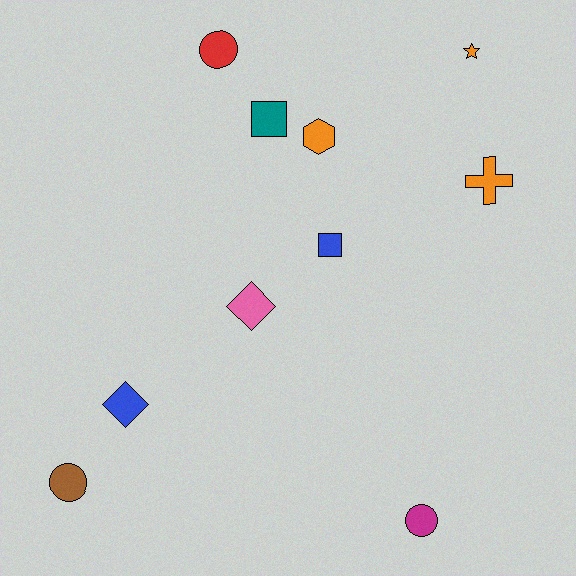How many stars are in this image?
There is 1 star.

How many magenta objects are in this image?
There is 1 magenta object.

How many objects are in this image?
There are 10 objects.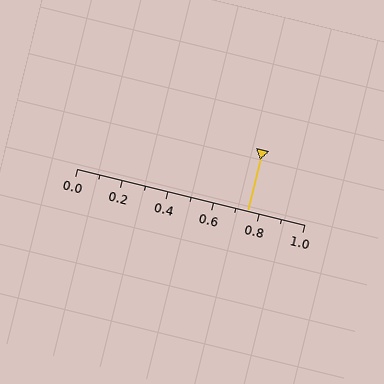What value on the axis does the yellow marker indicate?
The marker indicates approximately 0.75.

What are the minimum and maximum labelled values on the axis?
The axis runs from 0.0 to 1.0.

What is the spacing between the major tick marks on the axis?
The major ticks are spaced 0.2 apart.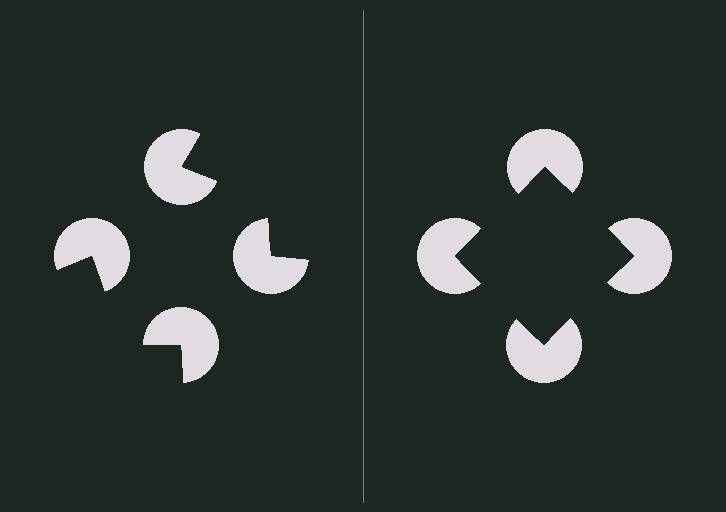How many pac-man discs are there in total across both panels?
8 — 4 on each side.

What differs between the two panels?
The pac-man discs are positioned identically on both sides; only the wedge orientations differ. On the right they align to a square; on the left they are misaligned.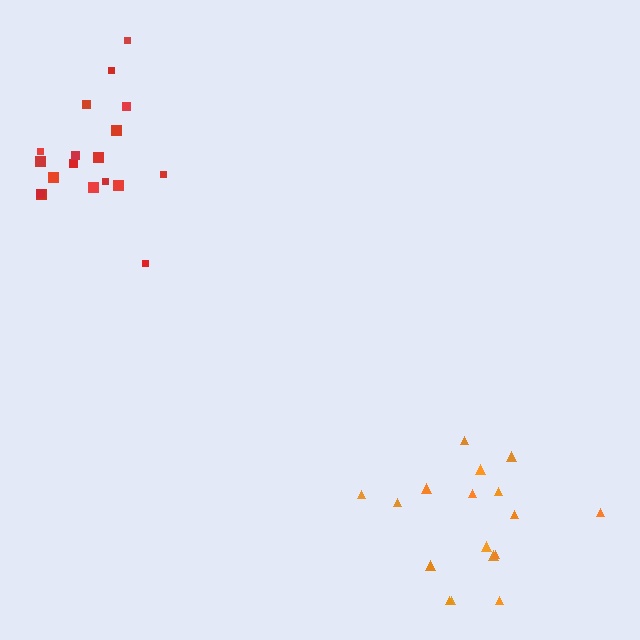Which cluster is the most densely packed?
Red.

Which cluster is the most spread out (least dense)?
Orange.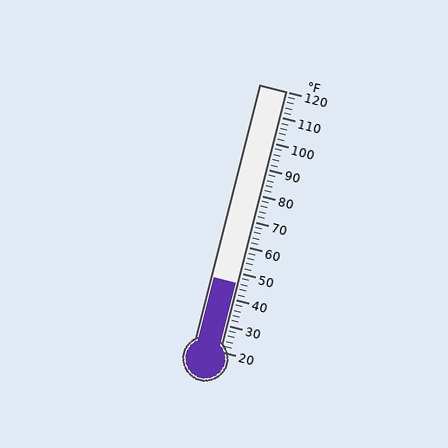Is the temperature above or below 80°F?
The temperature is below 80°F.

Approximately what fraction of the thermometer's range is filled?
The thermometer is filled to approximately 25% of its range.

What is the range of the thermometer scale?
The thermometer scale ranges from 20°F to 120°F.